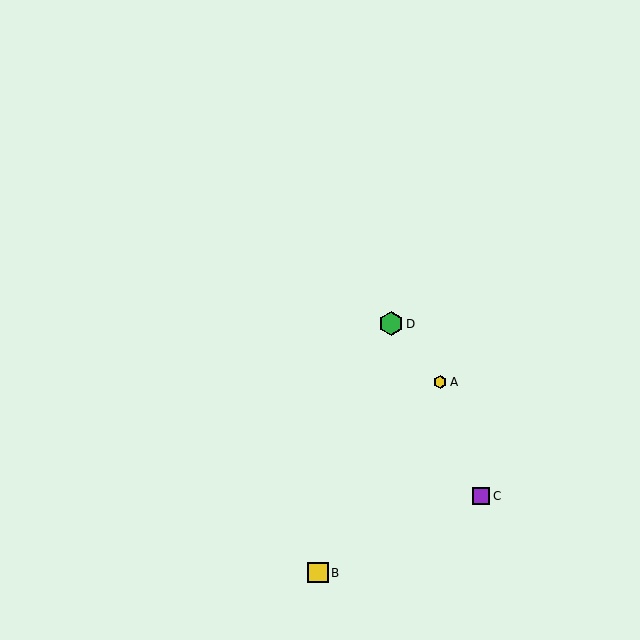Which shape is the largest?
The green hexagon (labeled D) is the largest.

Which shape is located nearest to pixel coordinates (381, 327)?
The green hexagon (labeled D) at (391, 324) is nearest to that location.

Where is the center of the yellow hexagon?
The center of the yellow hexagon is at (440, 382).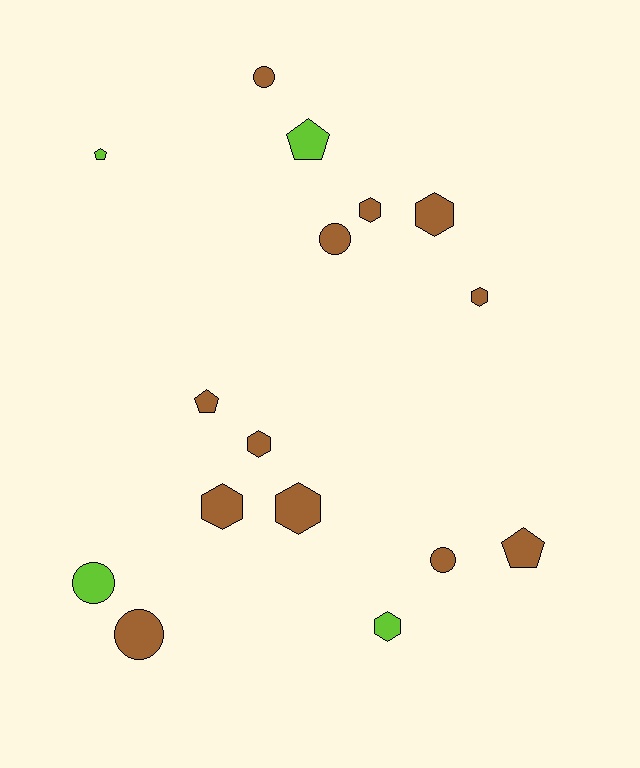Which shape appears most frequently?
Hexagon, with 7 objects.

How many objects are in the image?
There are 16 objects.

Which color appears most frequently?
Brown, with 12 objects.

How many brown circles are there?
There are 4 brown circles.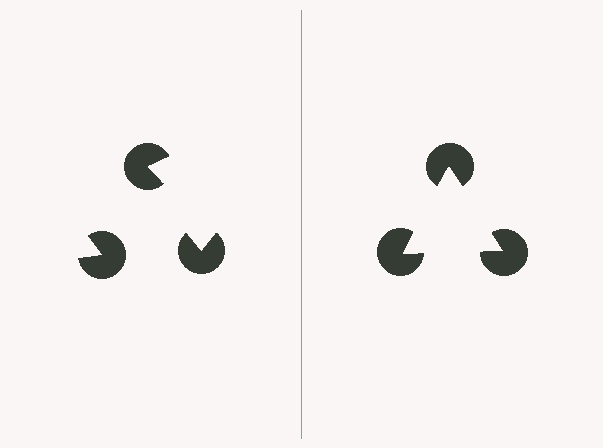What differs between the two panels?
The pac-man discs are positioned identically on both sides; only the wedge orientations differ. On the right they align to a triangle; on the left they are misaligned.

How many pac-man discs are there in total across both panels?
6 — 3 on each side.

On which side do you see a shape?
An illusory triangle appears on the right side. On the left side the wedge cuts are rotated, so no coherent shape forms.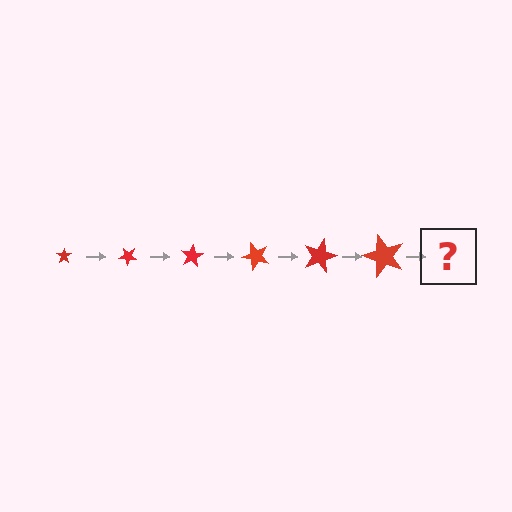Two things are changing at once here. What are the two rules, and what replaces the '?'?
The two rules are that the star grows larger each step and it rotates 40 degrees each step. The '?' should be a star, larger than the previous one and rotated 240 degrees from the start.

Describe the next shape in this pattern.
It should be a star, larger than the previous one and rotated 240 degrees from the start.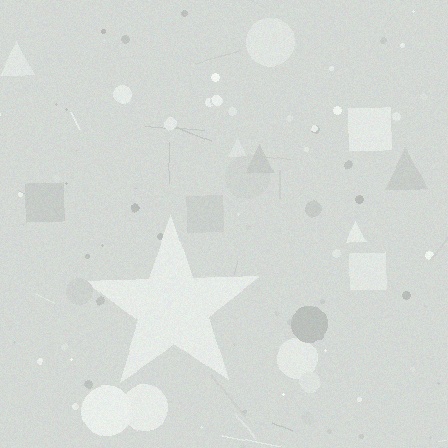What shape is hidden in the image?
A star is hidden in the image.